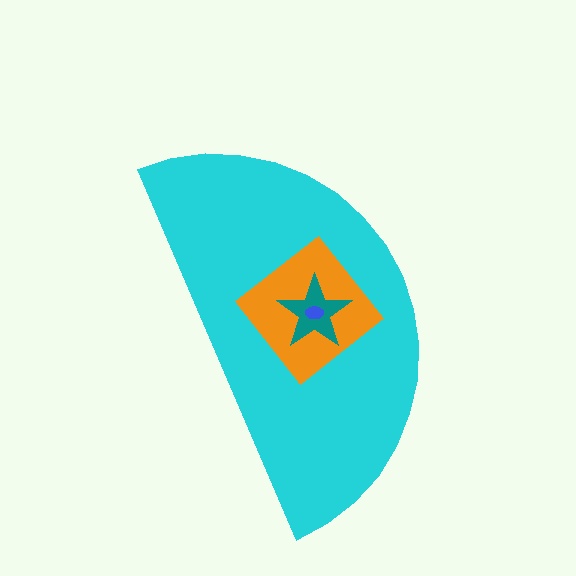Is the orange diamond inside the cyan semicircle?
Yes.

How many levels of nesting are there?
4.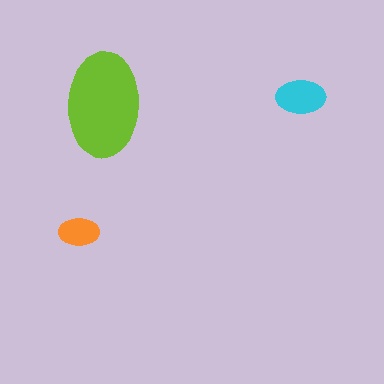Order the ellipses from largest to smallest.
the lime one, the cyan one, the orange one.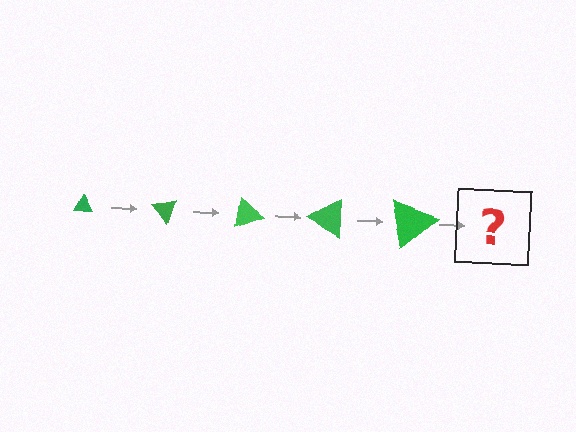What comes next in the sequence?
The next element should be a triangle, larger than the previous one and rotated 250 degrees from the start.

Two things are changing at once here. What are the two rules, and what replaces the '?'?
The two rules are that the triangle grows larger each step and it rotates 50 degrees each step. The '?' should be a triangle, larger than the previous one and rotated 250 degrees from the start.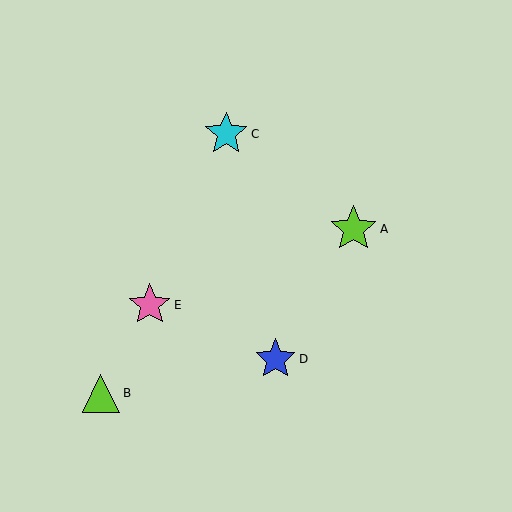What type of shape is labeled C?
Shape C is a cyan star.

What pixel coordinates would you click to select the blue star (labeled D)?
Click at (275, 359) to select the blue star D.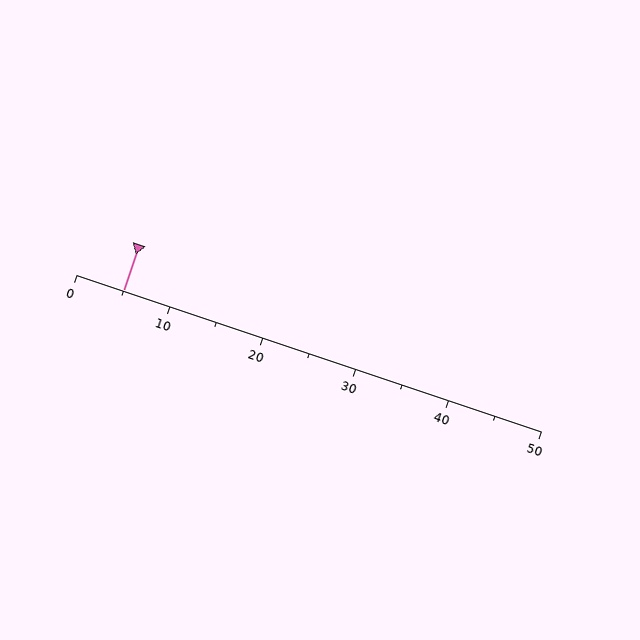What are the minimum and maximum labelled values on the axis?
The axis runs from 0 to 50.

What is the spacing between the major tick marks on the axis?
The major ticks are spaced 10 apart.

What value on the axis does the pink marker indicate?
The marker indicates approximately 5.